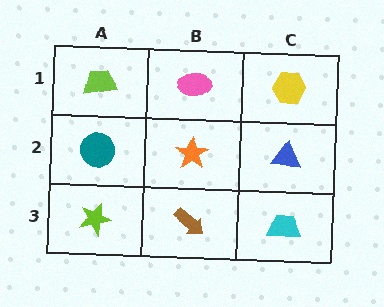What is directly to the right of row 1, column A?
A pink ellipse.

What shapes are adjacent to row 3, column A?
A teal circle (row 2, column A), a brown arrow (row 3, column B).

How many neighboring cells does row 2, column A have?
3.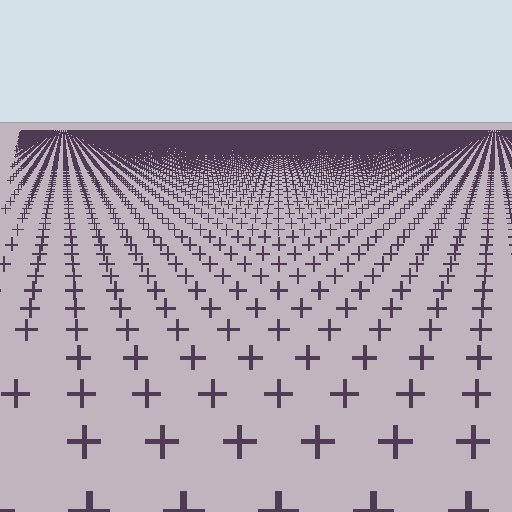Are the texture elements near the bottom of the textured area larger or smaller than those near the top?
Larger. Near the bottom, elements are closer to the viewer and appear at a bigger on-screen size.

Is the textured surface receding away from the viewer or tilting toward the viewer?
The surface is receding away from the viewer. Texture elements get smaller and denser toward the top.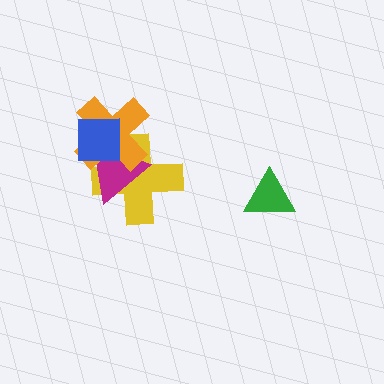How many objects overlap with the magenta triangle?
3 objects overlap with the magenta triangle.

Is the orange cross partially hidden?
Yes, it is partially covered by another shape.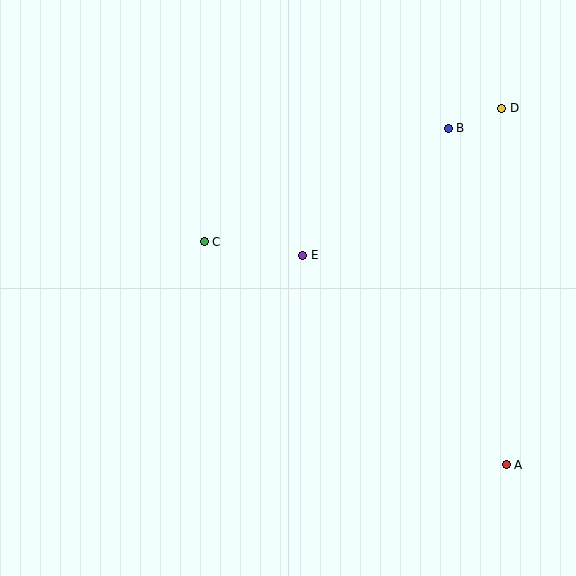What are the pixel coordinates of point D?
Point D is at (502, 108).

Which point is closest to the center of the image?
Point E at (303, 255) is closest to the center.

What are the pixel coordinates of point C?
Point C is at (204, 242).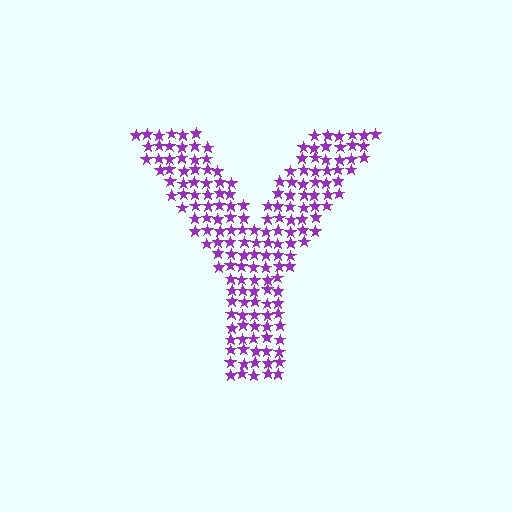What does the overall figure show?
The overall figure shows the letter Y.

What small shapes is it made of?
It is made of small stars.